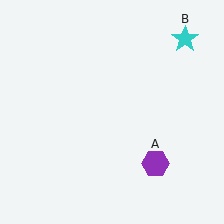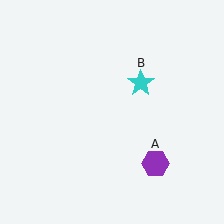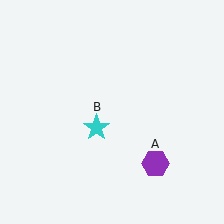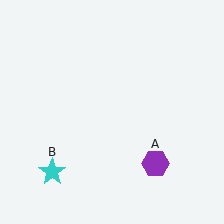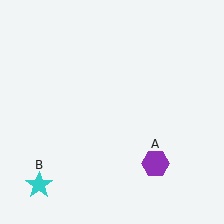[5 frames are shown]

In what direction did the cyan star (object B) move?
The cyan star (object B) moved down and to the left.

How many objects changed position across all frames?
1 object changed position: cyan star (object B).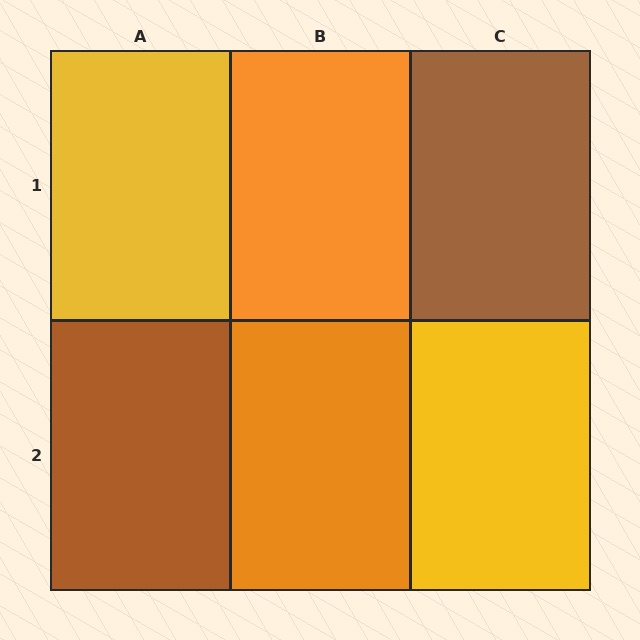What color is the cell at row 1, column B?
Orange.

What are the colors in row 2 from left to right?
Brown, orange, yellow.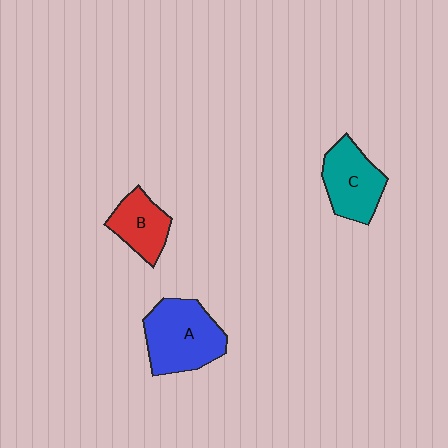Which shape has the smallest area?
Shape B (red).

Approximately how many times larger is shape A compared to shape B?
Approximately 1.6 times.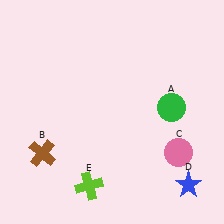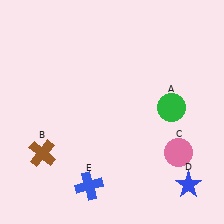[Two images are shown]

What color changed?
The cross (E) changed from lime in Image 1 to blue in Image 2.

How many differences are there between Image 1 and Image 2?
There is 1 difference between the two images.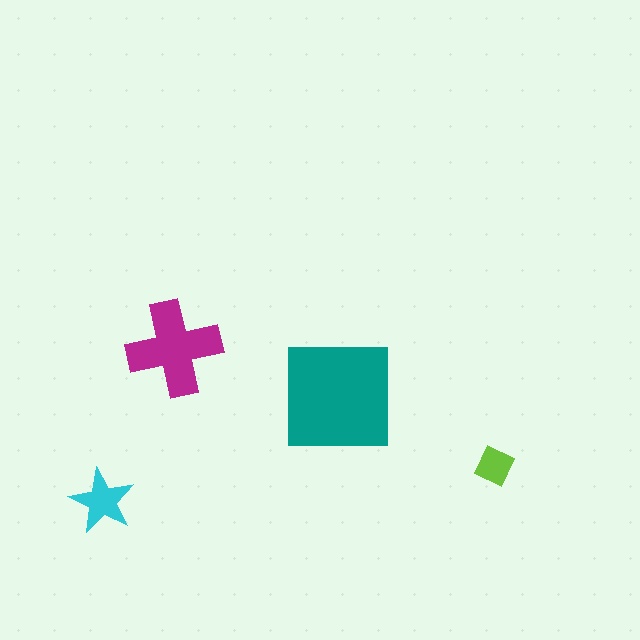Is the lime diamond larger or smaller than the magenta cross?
Smaller.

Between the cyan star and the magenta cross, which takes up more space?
The magenta cross.